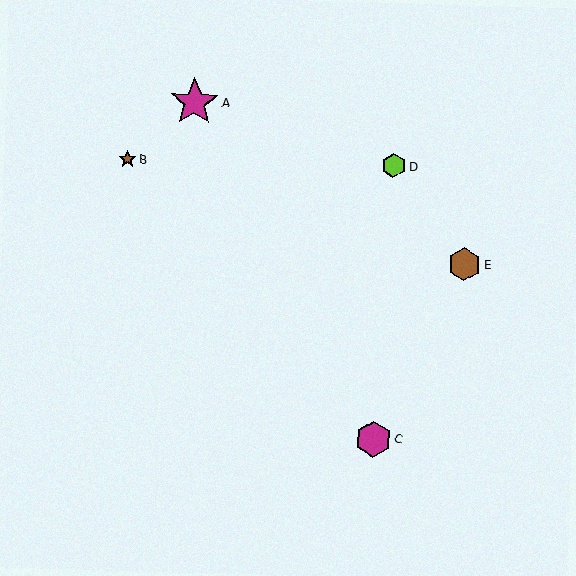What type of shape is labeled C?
Shape C is a magenta hexagon.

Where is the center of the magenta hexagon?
The center of the magenta hexagon is at (373, 439).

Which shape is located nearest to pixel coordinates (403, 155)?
The lime hexagon (labeled D) at (394, 166) is nearest to that location.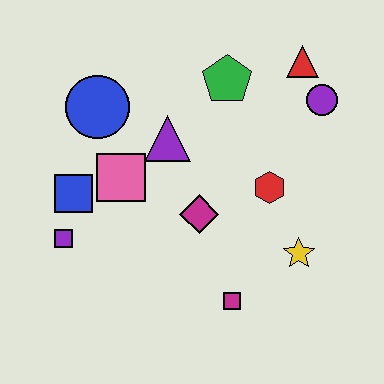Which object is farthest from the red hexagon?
The purple square is farthest from the red hexagon.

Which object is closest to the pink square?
The blue square is closest to the pink square.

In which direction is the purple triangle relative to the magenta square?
The purple triangle is above the magenta square.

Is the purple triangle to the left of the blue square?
No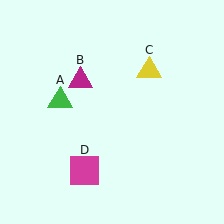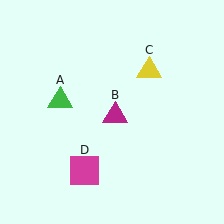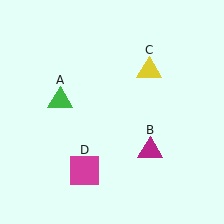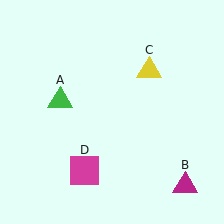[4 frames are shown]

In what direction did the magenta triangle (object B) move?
The magenta triangle (object B) moved down and to the right.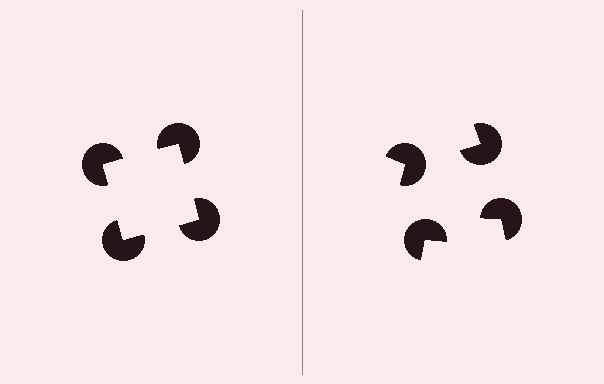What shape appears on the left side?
An illusory square.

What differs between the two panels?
The pac-man discs are positioned identically on both sides; only the wedge orientations differ. On the left they align to a square; on the right they are misaligned.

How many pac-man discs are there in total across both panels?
8 — 4 on each side.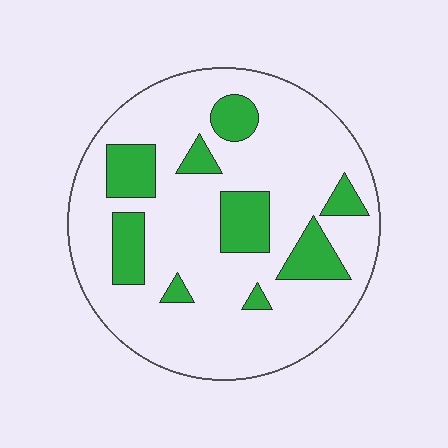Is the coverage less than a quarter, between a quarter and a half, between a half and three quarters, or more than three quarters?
Less than a quarter.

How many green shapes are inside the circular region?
9.